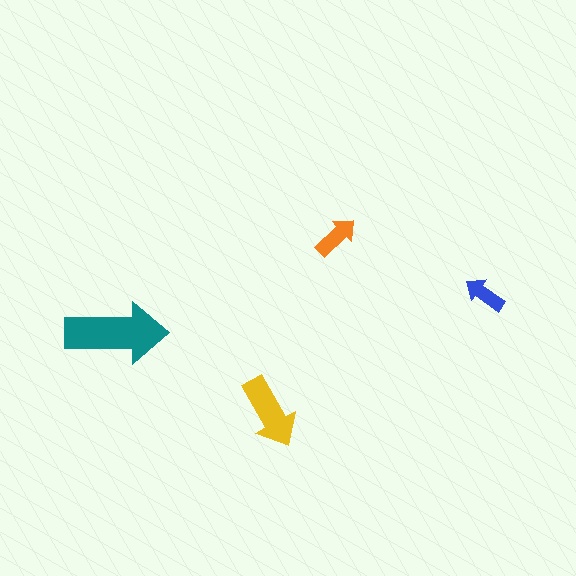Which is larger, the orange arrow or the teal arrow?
The teal one.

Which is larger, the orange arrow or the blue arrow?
The orange one.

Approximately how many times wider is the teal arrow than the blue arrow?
About 2.5 times wider.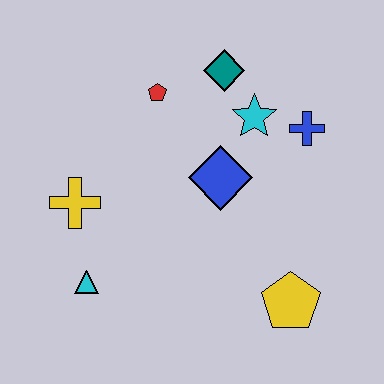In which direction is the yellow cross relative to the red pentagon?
The yellow cross is below the red pentagon.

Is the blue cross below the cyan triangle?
No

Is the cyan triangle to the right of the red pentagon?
No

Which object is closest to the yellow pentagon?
The blue diamond is closest to the yellow pentagon.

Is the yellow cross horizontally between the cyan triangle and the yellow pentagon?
No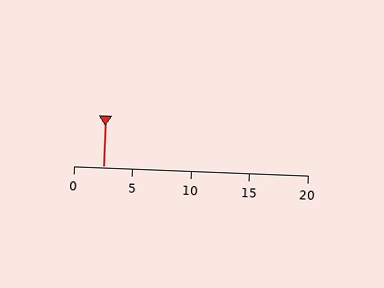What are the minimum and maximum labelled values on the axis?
The axis runs from 0 to 20.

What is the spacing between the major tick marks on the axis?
The major ticks are spaced 5 apart.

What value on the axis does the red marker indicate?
The marker indicates approximately 2.5.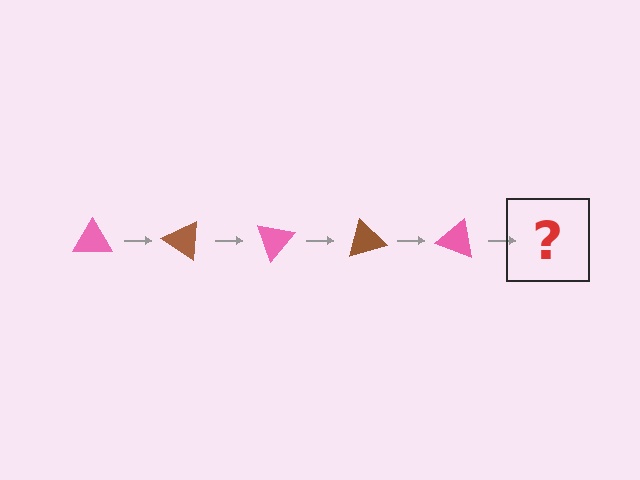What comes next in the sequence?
The next element should be a brown triangle, rotated 175 degrees from the start.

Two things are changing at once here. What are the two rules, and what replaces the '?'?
The two rules are that it rotates 35 degrees each step and the color cycles through pink and brown. The '?' should be a brown triangle, rotated 175 degrees from the start.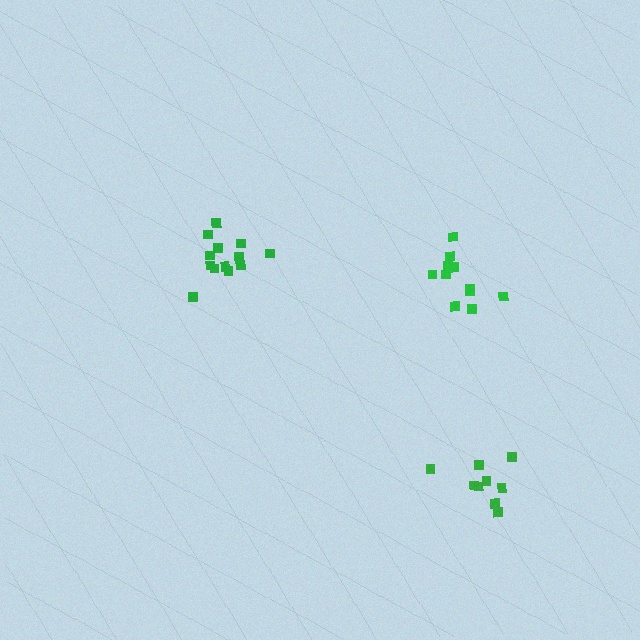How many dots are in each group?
Group 1: 13 dots, Group 2: 9 dots, Group 3: 11 dots (33 total).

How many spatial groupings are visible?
There are 3 spatial groupings.